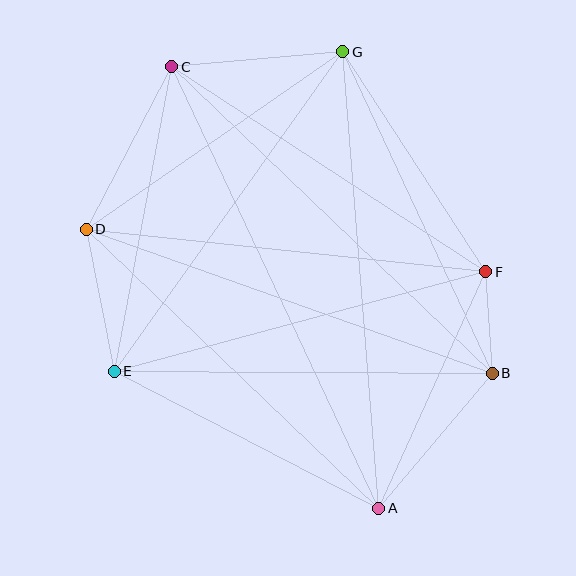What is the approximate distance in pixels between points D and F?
The distance between D and F is approximately 402 pixels.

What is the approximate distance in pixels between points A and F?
The distance between A and F is approximately 259 pixels.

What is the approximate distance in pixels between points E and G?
The distance between E and G is approximately 393 pixels.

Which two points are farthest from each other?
Points A and C are farthest from each other.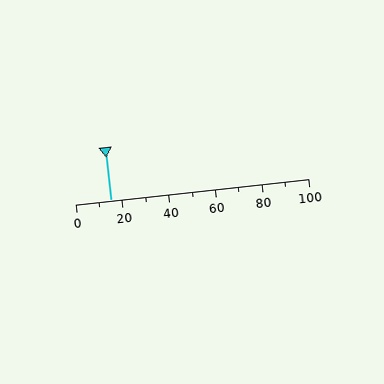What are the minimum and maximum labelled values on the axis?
The axis runs from 0 to 100.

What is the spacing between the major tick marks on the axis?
The major ticks are spaced 20 apart.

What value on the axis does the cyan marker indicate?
The marker indicates approximately 15.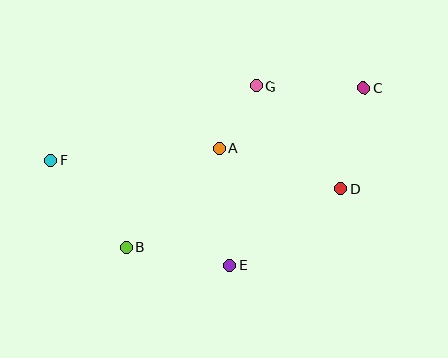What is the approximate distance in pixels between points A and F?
The distance between A and F is approximately 169 pixels.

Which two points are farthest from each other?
Points C and F are farthest from each other.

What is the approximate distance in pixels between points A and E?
The distance between A and E is approximately 117 pixels.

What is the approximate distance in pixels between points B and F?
The distance between B and F is approximately 115 pixels.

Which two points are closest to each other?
Points A and G are closest to each other.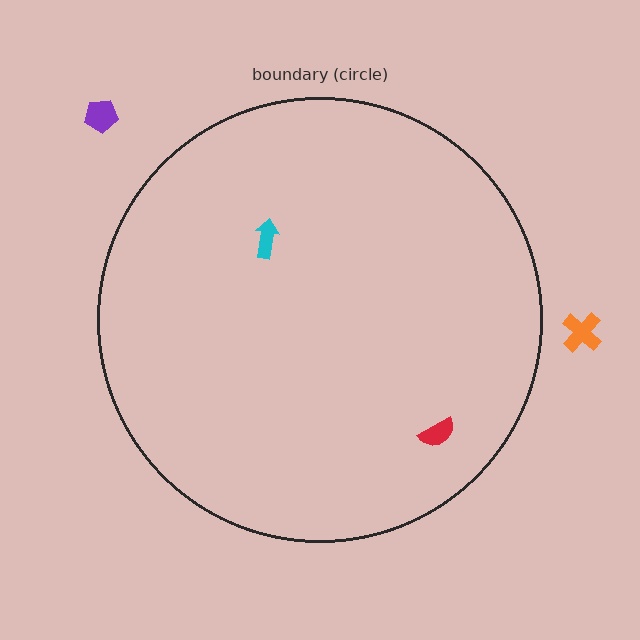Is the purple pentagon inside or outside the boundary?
Outside.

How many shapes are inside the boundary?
2 inside, 2 outside.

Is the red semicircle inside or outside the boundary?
Inside.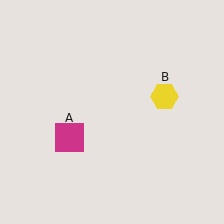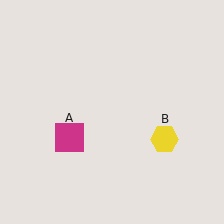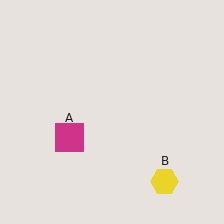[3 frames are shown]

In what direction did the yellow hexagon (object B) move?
The yellow hexagon (object B) moved down.